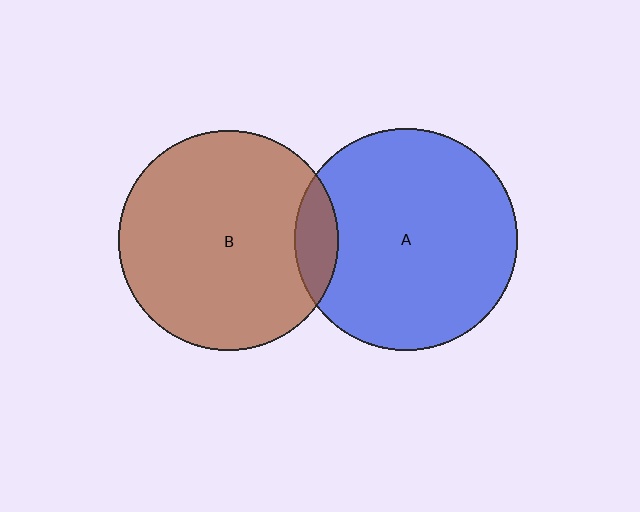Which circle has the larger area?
Circle A (blue).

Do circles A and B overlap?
Yes.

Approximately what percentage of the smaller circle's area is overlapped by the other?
Approximately 10%.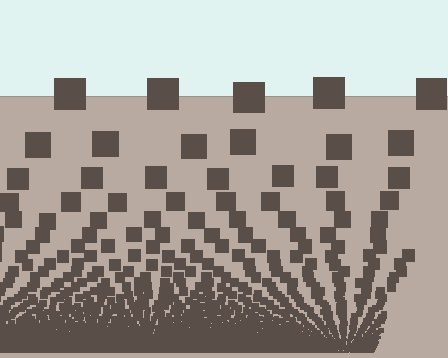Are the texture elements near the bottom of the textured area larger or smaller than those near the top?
Smaller. The gradient is inverted — elements near the bottom are smaller and denser.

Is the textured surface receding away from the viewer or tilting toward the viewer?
The surface appears to tilt toward the viewer. Texture elements get larger and sparser toward the top.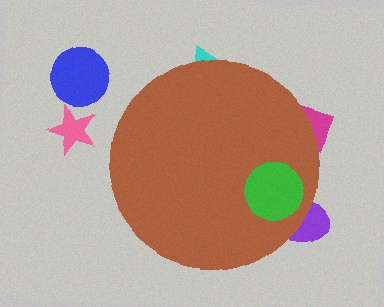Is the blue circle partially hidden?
No, the blue circle is fully visible.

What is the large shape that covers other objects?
A brown circle.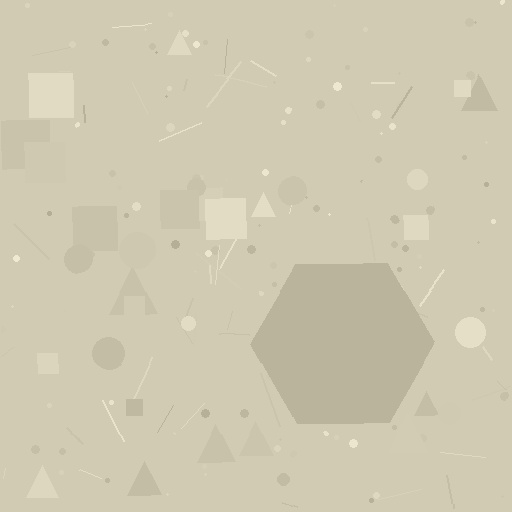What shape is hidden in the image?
A hexagon is hidden in the image.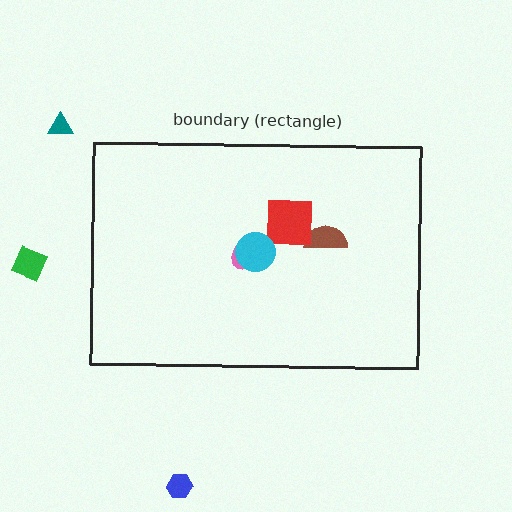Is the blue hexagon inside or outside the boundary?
Outside.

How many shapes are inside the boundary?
4 inside, 3 outside.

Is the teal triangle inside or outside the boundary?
Outside.